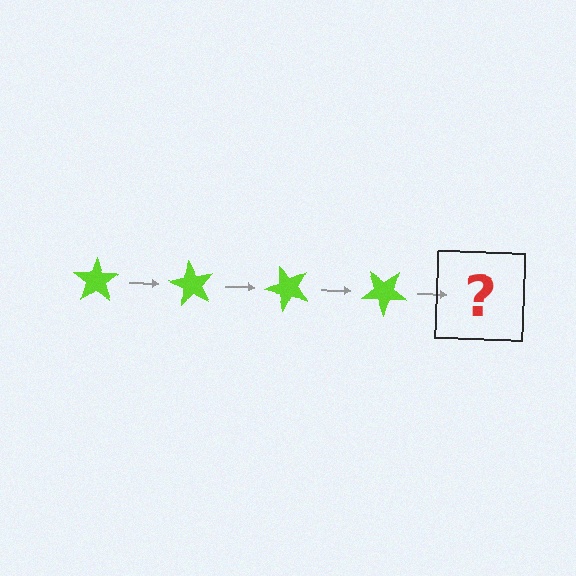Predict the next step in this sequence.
The next step is a lime star rotated 240 degrees.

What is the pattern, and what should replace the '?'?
The pattern is that the star rotates 60 degrees each step. The '?' should be a lime star rotated 240 degrees.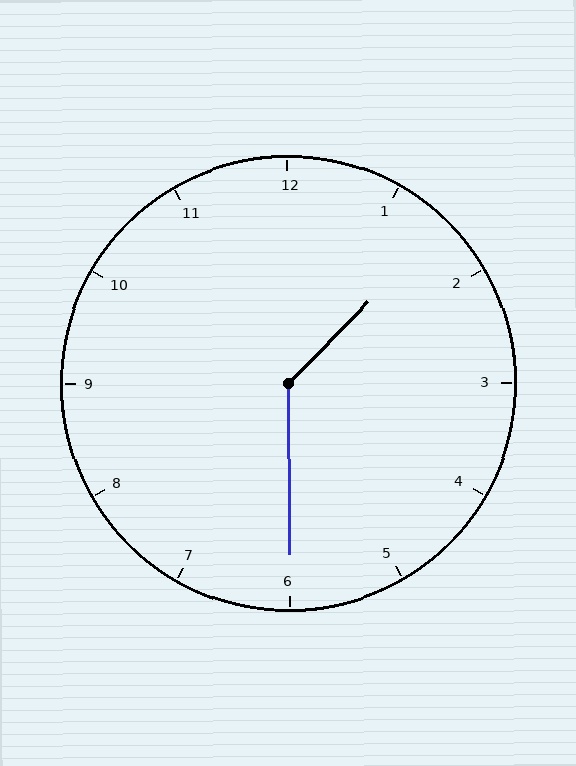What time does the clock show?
1:30.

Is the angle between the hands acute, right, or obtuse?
It is obtuse.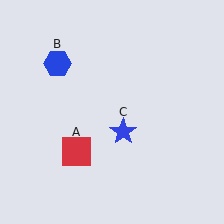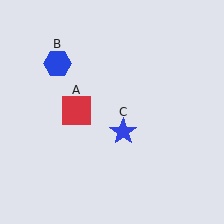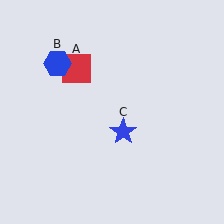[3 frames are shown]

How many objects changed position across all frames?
1 object changed position: red square (object A).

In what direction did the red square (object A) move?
The red square (object A) moved up.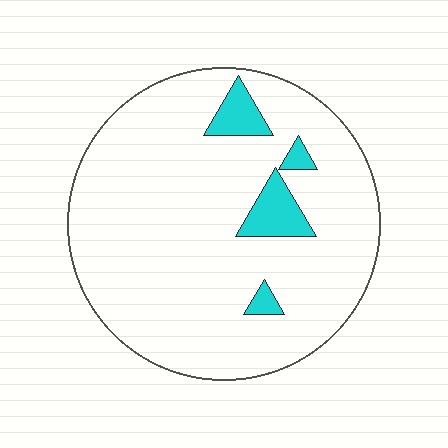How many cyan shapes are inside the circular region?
4.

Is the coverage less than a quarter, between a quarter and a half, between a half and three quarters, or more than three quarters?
Less than a quarter.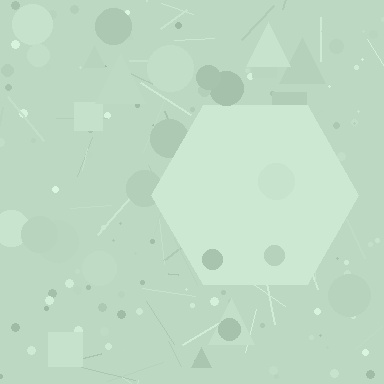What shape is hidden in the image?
A hexagon is hidden in the image.